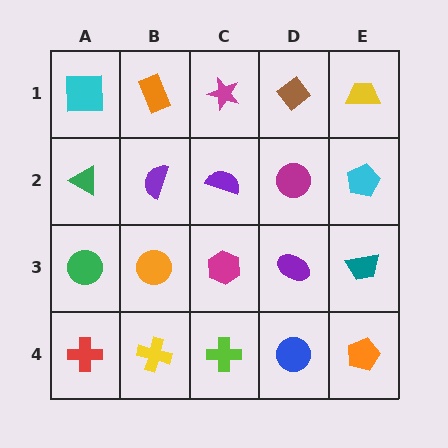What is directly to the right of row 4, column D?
An orange pentagon.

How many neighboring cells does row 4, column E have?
2.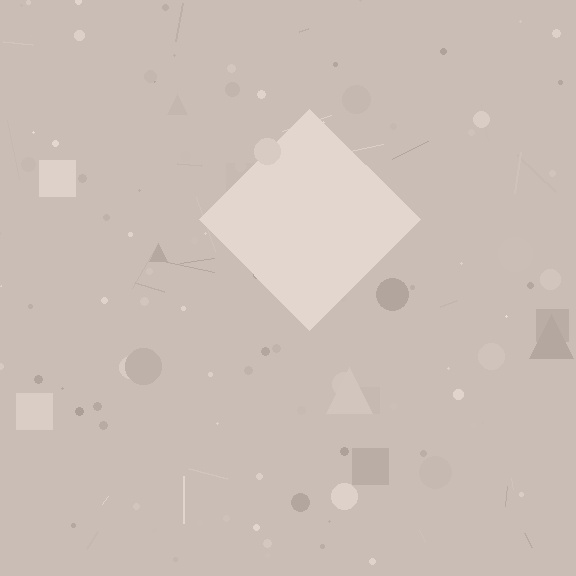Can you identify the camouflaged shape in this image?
The camouflaged shape is a diamond.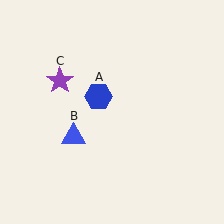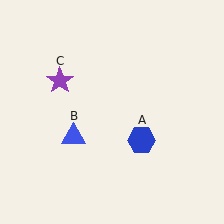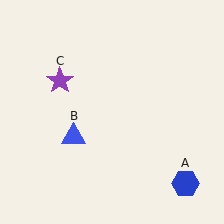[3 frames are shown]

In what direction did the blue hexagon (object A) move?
The blue hexagon (object A) moved down and to the right.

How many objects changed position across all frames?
1 object changed position: blue hexagon (object A).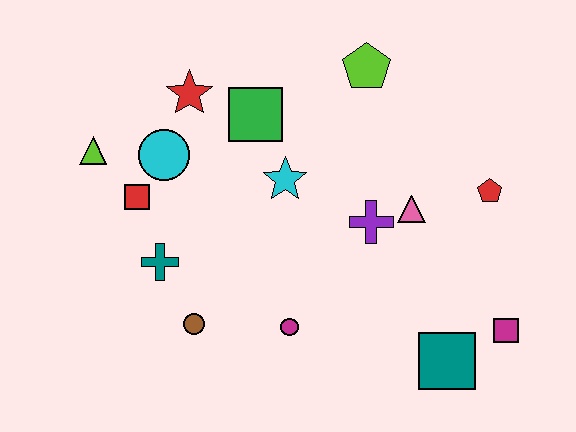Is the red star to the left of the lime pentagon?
Yes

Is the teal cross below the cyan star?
Yes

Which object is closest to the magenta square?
The teal square is closest to the magenta square.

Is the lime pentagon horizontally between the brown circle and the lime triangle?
No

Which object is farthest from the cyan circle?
The magenta square is farthest from the cyan circle.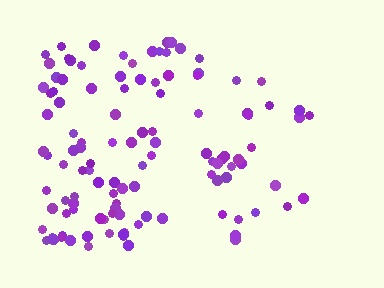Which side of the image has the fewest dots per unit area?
The right.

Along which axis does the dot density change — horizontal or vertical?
Horizontal.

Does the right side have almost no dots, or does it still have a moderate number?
Still a moderate number, just noticeably fewer than the left.